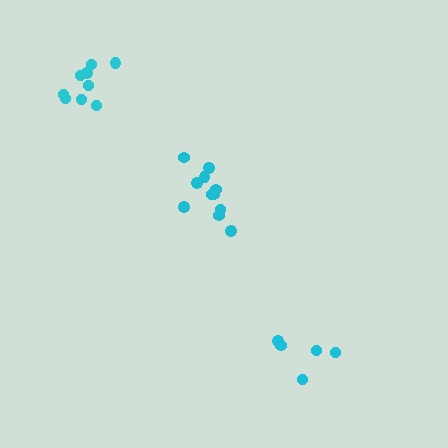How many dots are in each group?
Group 1: 11 dots, Group 2: 5 dots, Group 3: 9 dots (25 total).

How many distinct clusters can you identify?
There are 3 distinct clusters.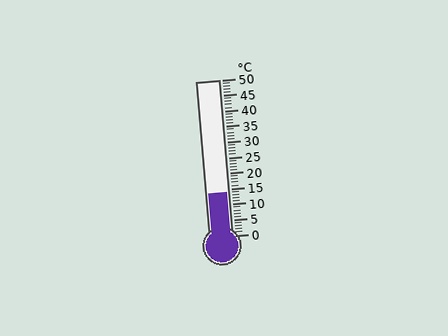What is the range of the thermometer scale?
The thermometer scale ranges from 0°C to 50°C.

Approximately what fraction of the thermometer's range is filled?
The thermometer is filled to approximately 30% of its range.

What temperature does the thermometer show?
The thermometer shows approximately 14°C.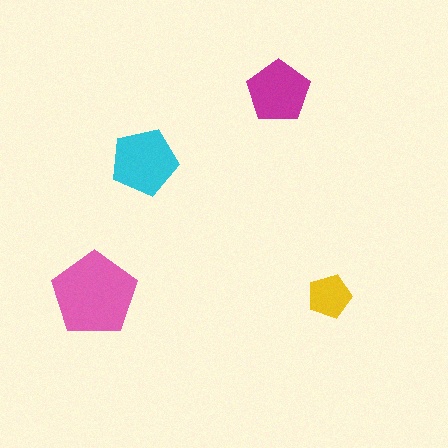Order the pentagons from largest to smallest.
the pink one, the cyan one, the magenta one, the yellow one.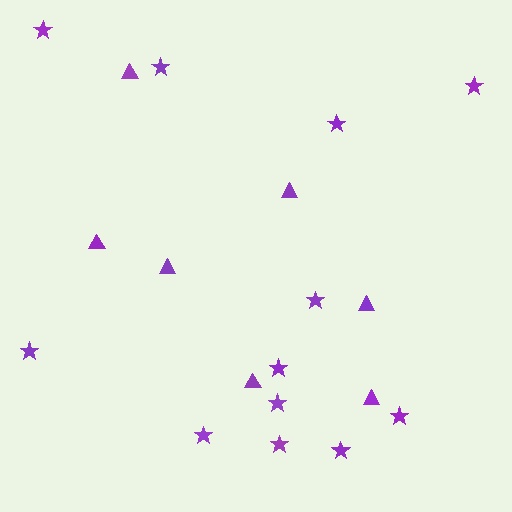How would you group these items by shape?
There are 2 groups: one group of stars (12) and one group of triangles (7).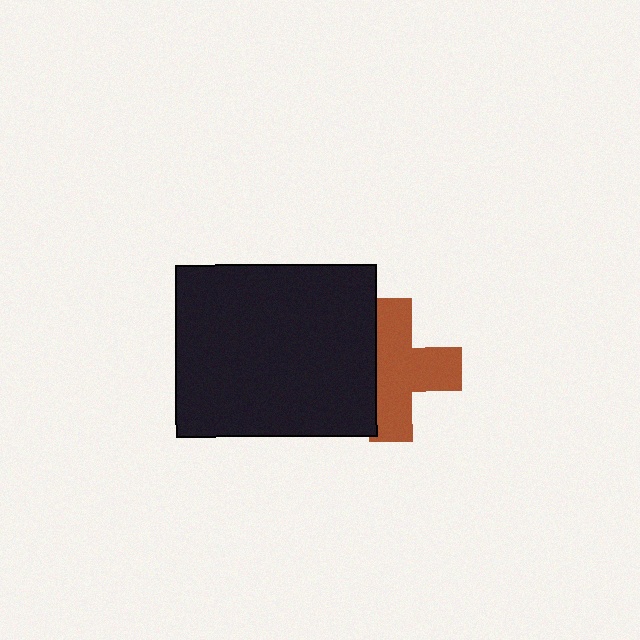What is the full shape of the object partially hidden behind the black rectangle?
The partially hidden object is a brown cross.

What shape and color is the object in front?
The object in front is a black rectangle.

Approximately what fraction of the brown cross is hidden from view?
Roughly 34% of the brown cross is hidden behind the black rectangle.